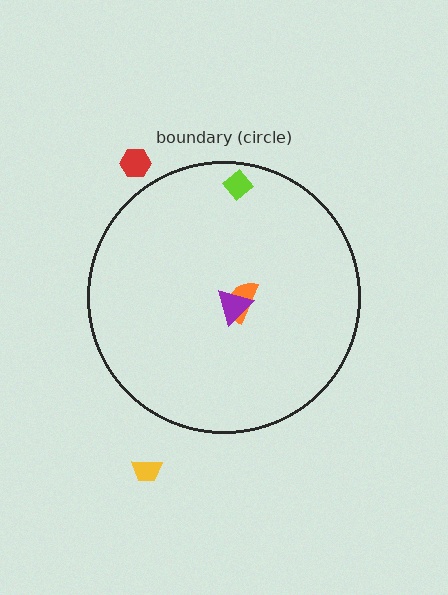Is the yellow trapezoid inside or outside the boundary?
Outside.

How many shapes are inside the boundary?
3 inside, 2 outside.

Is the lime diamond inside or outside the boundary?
Inside.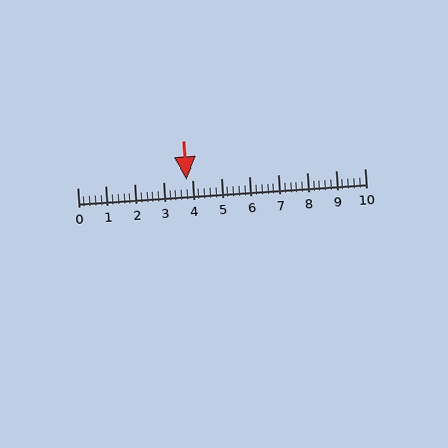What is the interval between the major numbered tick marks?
The major tick marks are spaced 1 units apart.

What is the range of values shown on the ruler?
The ruler shows values from 0 to 10.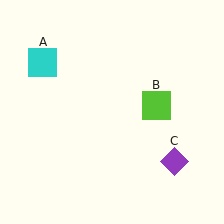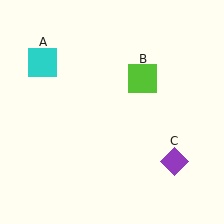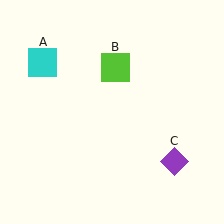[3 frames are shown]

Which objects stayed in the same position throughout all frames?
Cyan square (object A) and purple diamond (object C) remained stationary.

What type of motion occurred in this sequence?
The lime square (object B) rotated counterclockwise around the center of the scene.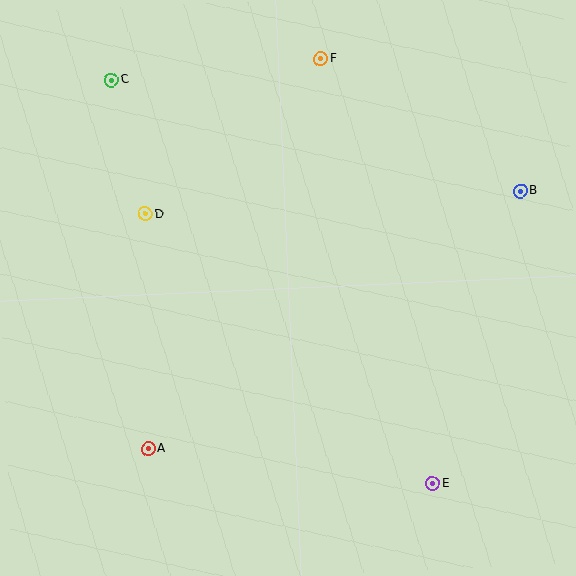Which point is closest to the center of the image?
Point D at (145, 214) is closest to the center.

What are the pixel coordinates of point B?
Point B is at (520, 191).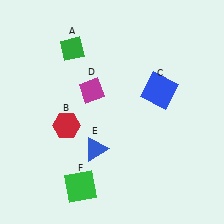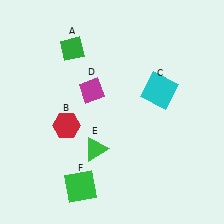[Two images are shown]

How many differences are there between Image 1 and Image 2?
There are 2 differences between the two images.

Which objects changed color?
C changed from blue to cyan. E changed from blue to green.